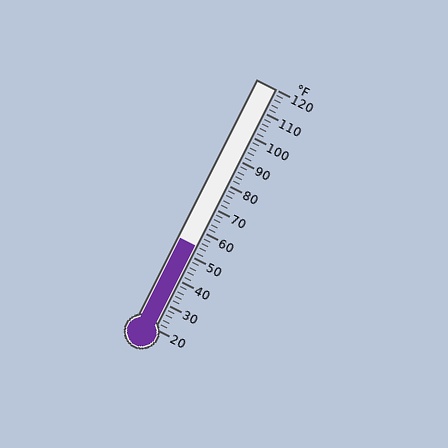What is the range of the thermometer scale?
The thermometer scale ranges from 20°F to 120°F.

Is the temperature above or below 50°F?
The temperature is above 50°F.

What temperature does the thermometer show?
The thermometer shows approximately 54°F.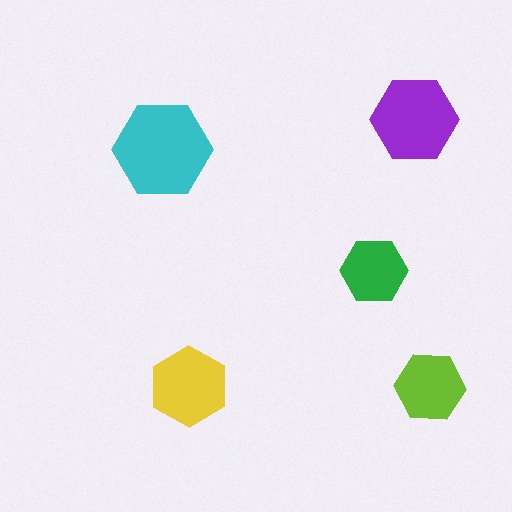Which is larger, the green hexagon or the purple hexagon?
The purple one.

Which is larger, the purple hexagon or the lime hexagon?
The purple one.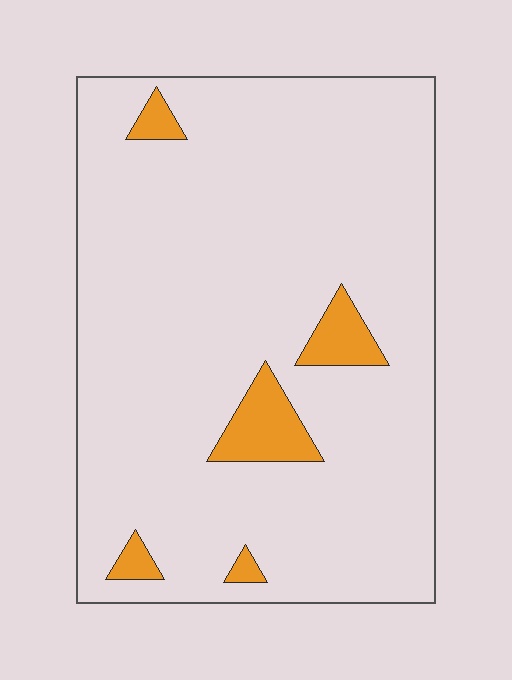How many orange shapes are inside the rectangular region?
5.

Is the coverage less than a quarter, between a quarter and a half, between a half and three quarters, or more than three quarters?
Less than a quarter.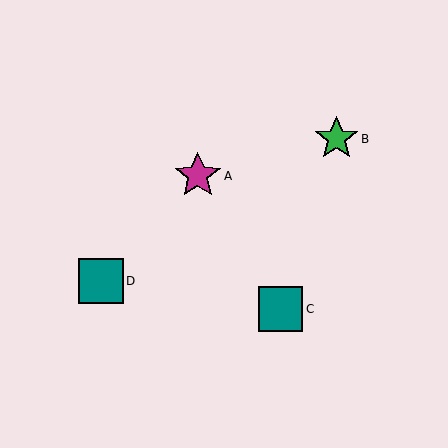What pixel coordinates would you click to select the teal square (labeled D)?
Click at (101, 281) to select the teal square D.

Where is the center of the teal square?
The center of the teal square is at (101, 281).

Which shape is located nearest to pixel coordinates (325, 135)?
The green star (labeled B) at (337, 139) is nearest to that location.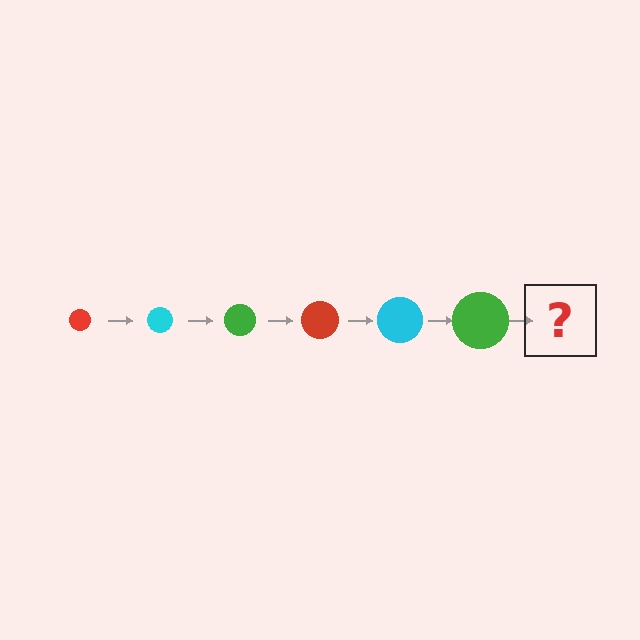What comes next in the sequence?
The next element should be a red circle, larger than the previous one.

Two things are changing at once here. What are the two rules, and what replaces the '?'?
The two rules are that the circle grows larger each step and the color cycles through red, cyan, and green. The '?' should be a red circle, larger than the previous one.